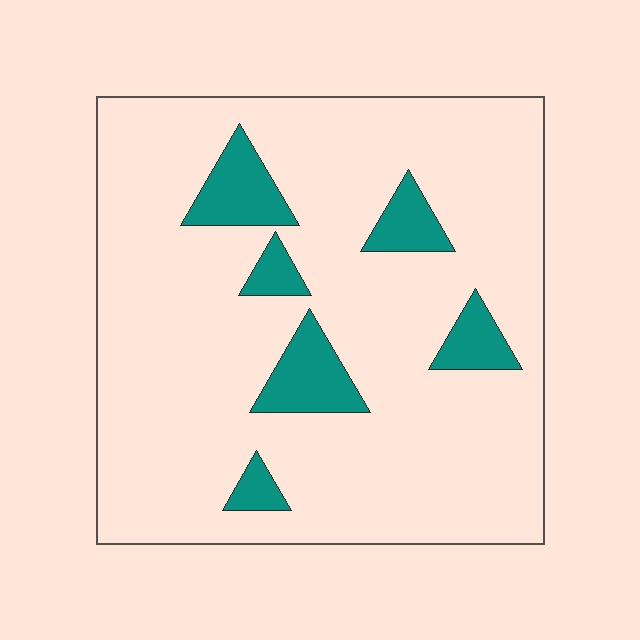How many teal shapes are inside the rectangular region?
6.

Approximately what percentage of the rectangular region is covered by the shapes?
Approximately 15%.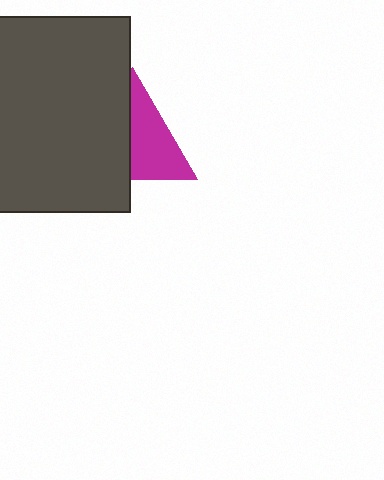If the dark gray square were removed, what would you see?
You would see the complete magenta triangle.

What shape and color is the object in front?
The object in front is a dark gray square.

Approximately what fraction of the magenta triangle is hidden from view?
Roughly 48% of the magenta triangle is hidden behind the dark gray square.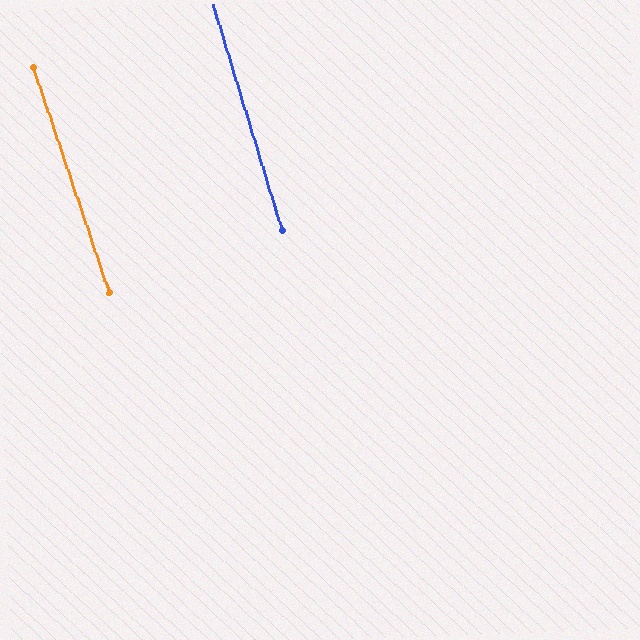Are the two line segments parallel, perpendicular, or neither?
Parallel — their directions differ by only 1.5°.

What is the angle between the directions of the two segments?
Approximately 2 degrees.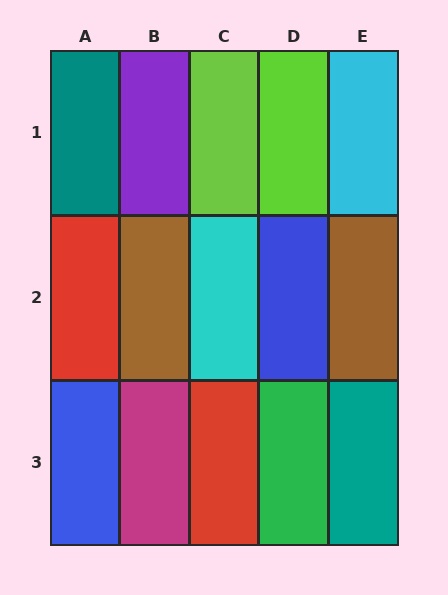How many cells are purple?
1 cell is purple.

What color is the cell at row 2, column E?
Brown.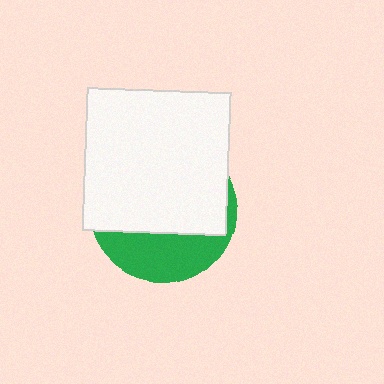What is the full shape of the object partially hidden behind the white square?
The partially hidden object is a green circle.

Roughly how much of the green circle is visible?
A small part of it is visible (roughly 32%).